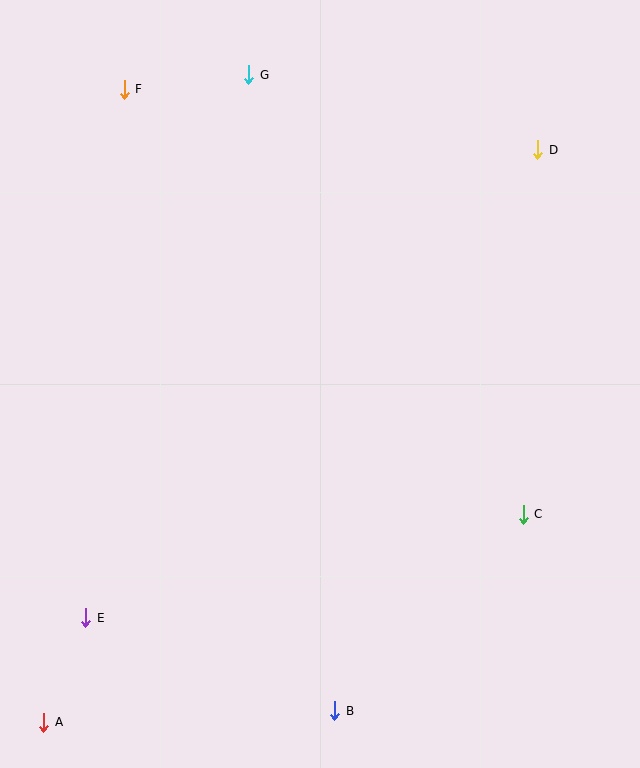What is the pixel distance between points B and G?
The distance between B and G is 642 pixels.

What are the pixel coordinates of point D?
Point D is at (538, 150).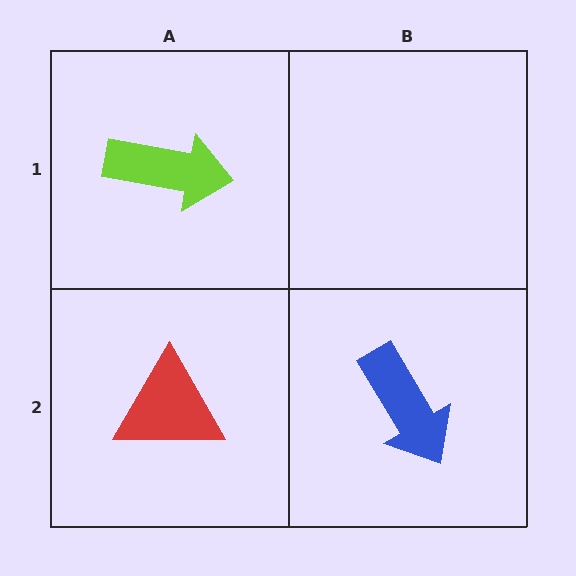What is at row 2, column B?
A blue arrow.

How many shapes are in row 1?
1 shape.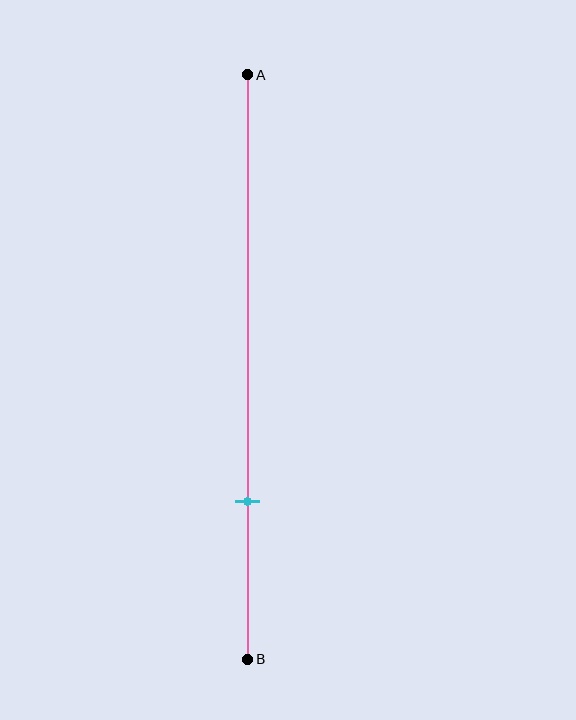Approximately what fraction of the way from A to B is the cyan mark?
The cyan mark is approximately 75% of the way from A to B.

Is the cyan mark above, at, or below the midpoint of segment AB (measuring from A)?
The cyan mark is below the midpoint of segment AB.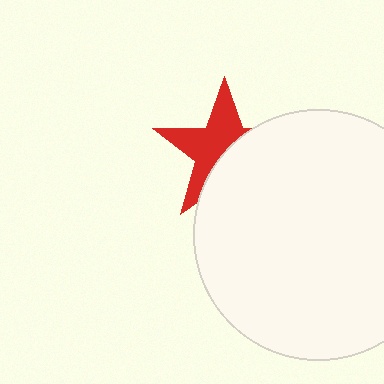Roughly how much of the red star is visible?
About half of it is visible (roughly 53%).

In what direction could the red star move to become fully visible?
The red star could move toward the upper-left. That would shift it out from behind the white circle entirely.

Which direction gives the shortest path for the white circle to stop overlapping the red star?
Moving toward the lower-right gives the shortest separation.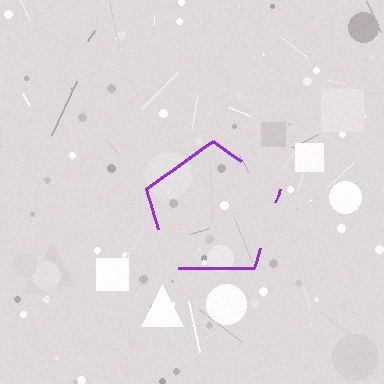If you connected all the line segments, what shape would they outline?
They would outline a pentagon.